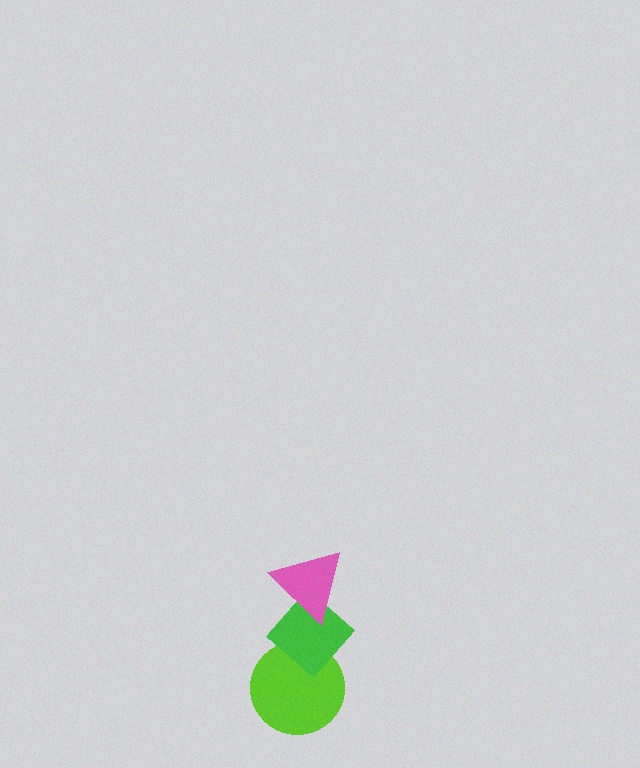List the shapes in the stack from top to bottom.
From top to bottom: the pink triangle, the green diamond, the lime circle.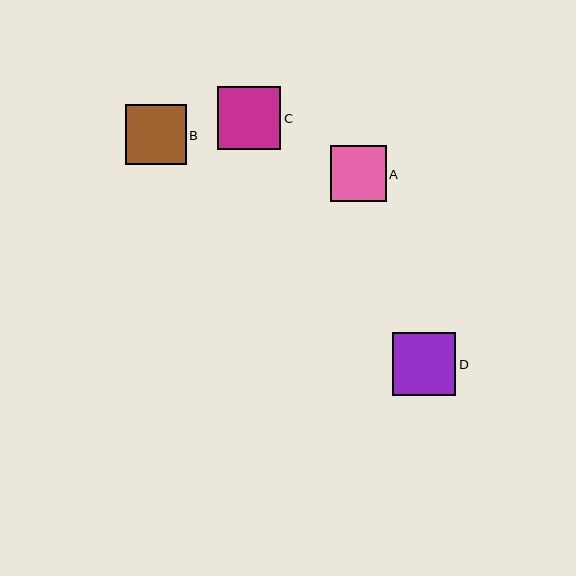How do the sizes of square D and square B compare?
Square D and square B are approximately the same size.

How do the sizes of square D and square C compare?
Square D and square C are approximately the same size.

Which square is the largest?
Square D is the largest with a size of approximately 63 pixels.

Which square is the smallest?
Square A is the smallest with a size of approximately 55 pixels.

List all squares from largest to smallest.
From largest to smallest: D, C, B, A.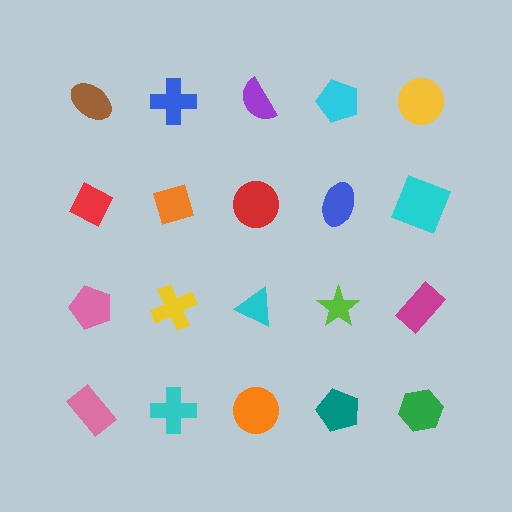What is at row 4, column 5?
A green hexagon.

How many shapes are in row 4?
5 shapes.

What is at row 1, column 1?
A brown ellipse.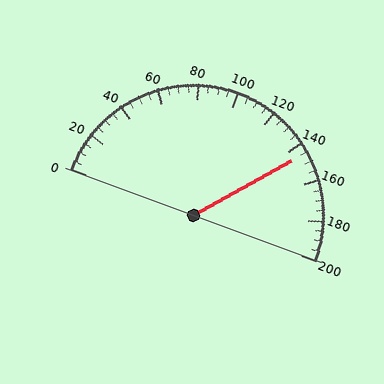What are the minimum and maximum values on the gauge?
The gauge ranges from 0 to 200.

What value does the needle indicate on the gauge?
The needle indicates approximately 145.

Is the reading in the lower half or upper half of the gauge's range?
The reading is in the upper half of the range (0 to 200).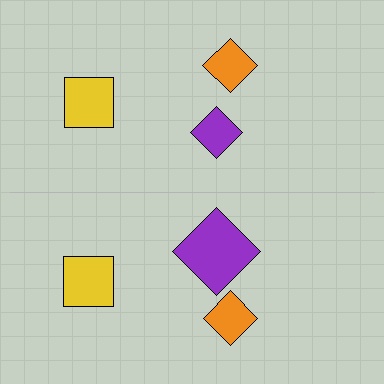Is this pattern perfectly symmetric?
No, the pattern is not perfectly symmetric. The purple diamond on the bottom side has a different size than its mirror counterpart.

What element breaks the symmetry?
The purple diamond on the bottom side has a different size than its mirror counterpart.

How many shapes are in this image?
There are 6 shapes in this image.